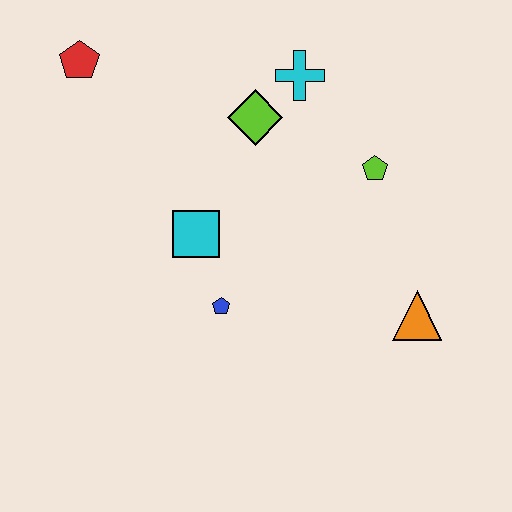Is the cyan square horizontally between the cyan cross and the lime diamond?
No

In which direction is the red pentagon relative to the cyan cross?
The red pentagon is to the left of the cyan cross.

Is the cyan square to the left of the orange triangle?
Yes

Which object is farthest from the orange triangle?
The red pentagon is farthest from the orange triangle.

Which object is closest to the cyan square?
The blue pentagon is closest to the cyan square.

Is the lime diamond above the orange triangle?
Yes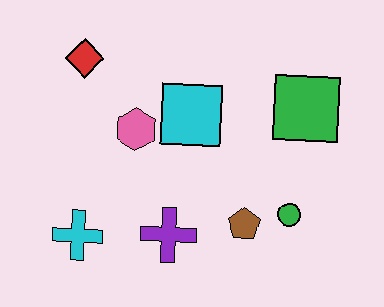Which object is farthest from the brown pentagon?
The red diamond is farthest from the brown pentagon.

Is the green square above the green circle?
Yes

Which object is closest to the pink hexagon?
The cyan square is closest to the pink hexagon.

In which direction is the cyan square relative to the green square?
The cyan square is to the left of the green square.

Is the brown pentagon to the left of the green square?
Yes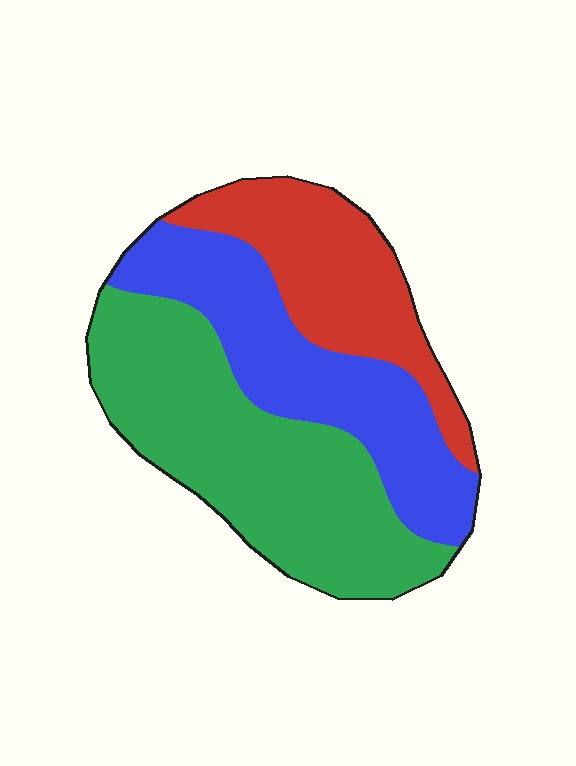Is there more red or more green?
Green.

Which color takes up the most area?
Green, at roughly 45%.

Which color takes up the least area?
Red, at roughly 25%.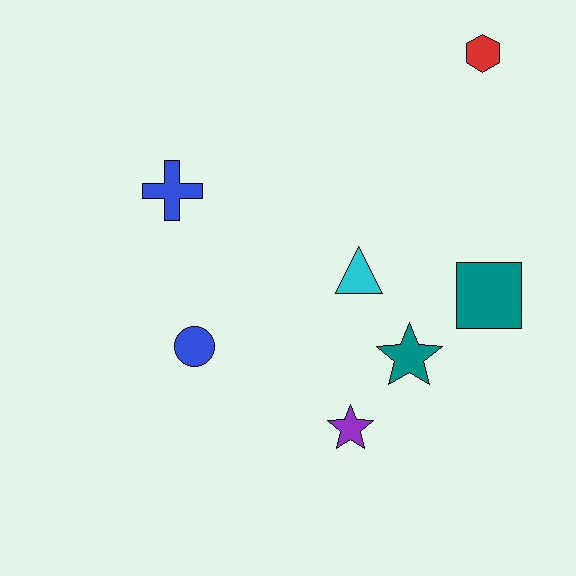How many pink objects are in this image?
There are no pink objects.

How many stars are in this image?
There are 2 stars.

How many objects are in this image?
There are 7 objects.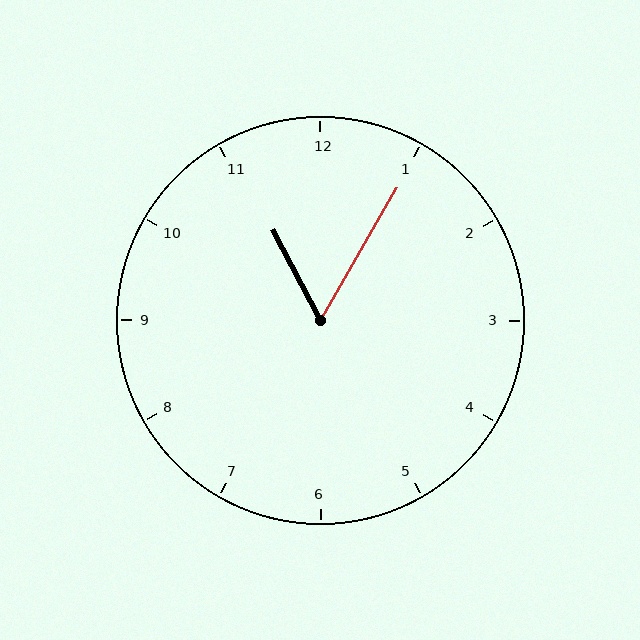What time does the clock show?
11:05.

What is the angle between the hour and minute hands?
Approximately 58 degrees.